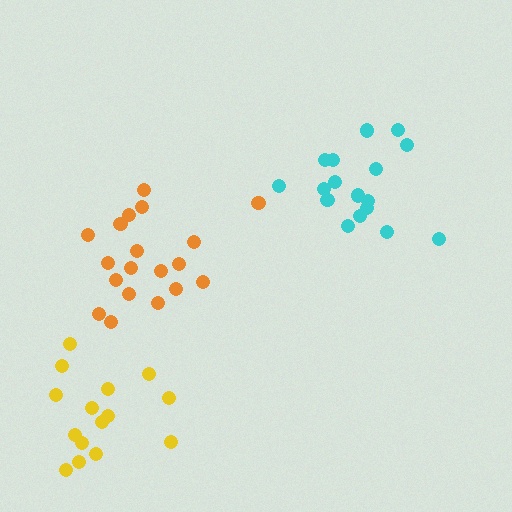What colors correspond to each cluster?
The clusters are colored: yellow, cyan, orange.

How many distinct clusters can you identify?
There are 3 distinct clusters.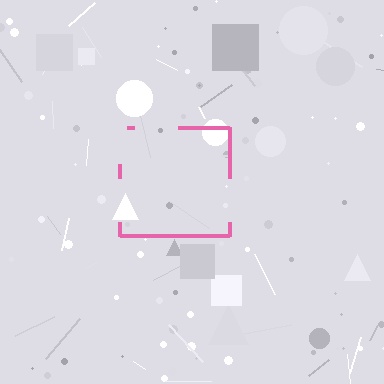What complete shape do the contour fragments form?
The contour fragments form a square.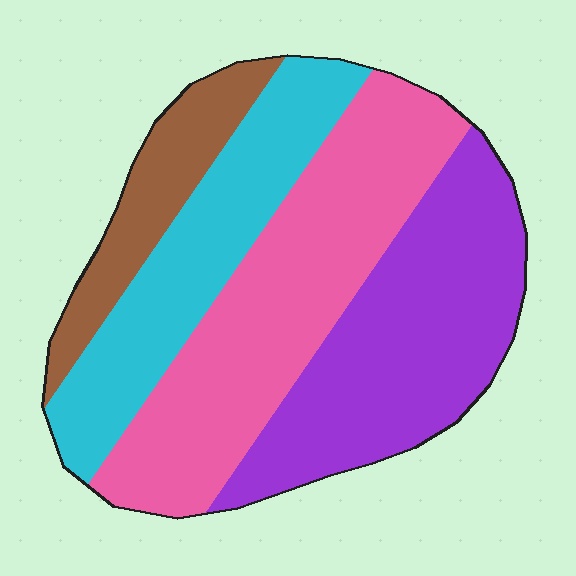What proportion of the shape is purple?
Purple covers 31% of the shape.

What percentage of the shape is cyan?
Cyan covers 23% of the shape.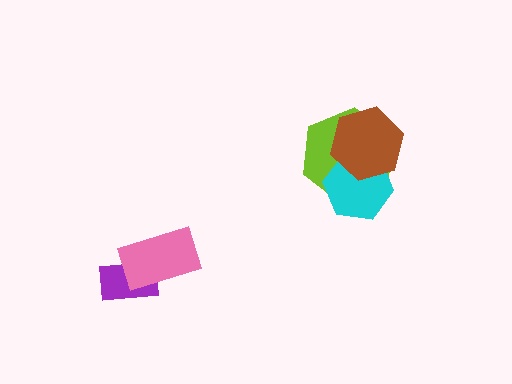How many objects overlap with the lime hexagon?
2 objects overlap with the lime hexagon.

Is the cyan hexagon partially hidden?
Yes, it is partially covered by another shape.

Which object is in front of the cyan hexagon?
The brown hexagon is in front of the cyan hexagon.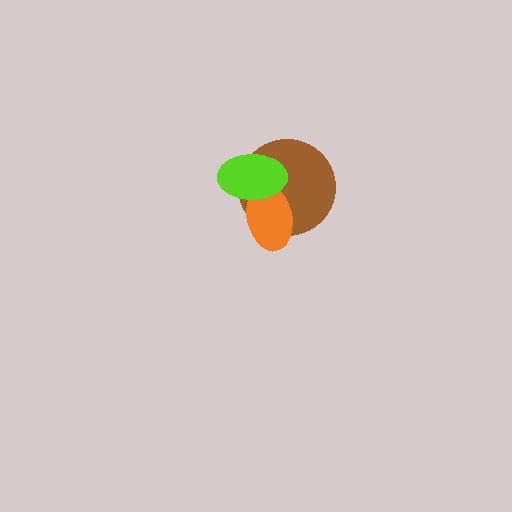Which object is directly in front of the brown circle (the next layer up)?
The orange ellipse is directly in front of the brown circle.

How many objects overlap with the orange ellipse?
2 objects overlap with the orange ellipse.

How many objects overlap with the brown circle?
2 objects overlap with the brown circle.